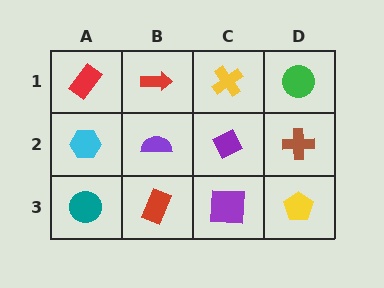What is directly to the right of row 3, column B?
A purple square.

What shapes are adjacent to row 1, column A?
A cyan hexagon (row 2, column A), a red arrow (row 1, column B).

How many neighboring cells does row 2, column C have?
4.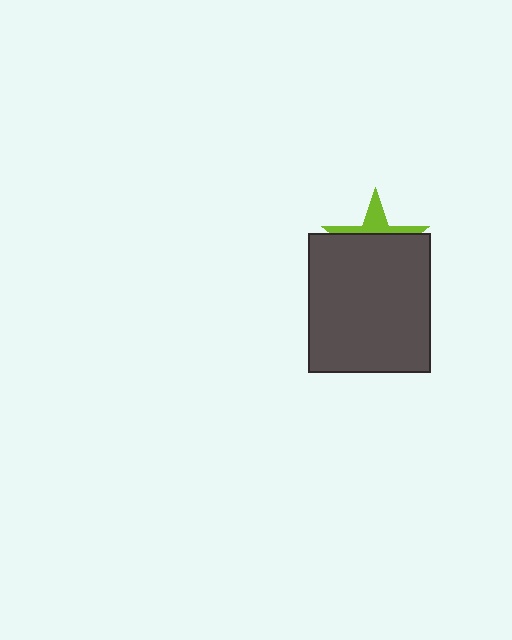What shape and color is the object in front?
The object in front is a dark gray rectangle.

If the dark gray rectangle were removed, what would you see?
You would see the complete lime star.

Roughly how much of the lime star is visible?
A small part of it is visible (roughly 33%).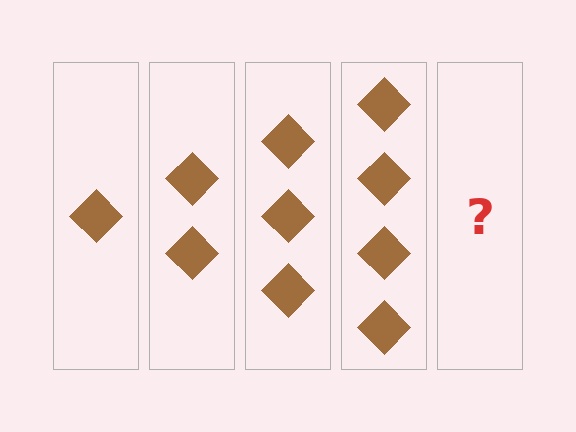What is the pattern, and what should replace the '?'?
The pattern is that each step adds one more diamond. The '?' should be 5 diamonds.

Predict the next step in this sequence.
The next step is 5 diamonds.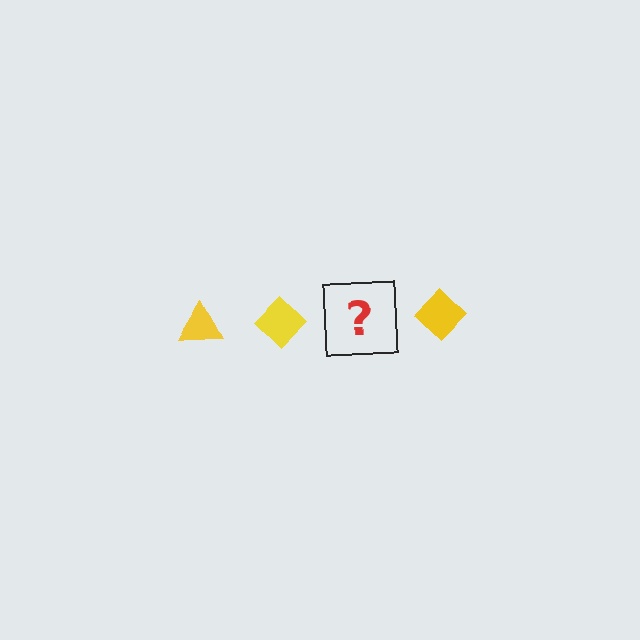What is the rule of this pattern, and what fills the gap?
The rule is that the pattern cycles through triangle, diamond shapes in yellow. The gap should be filled with a yellow triangle.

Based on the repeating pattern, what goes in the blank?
The blank should be a yellow triangle.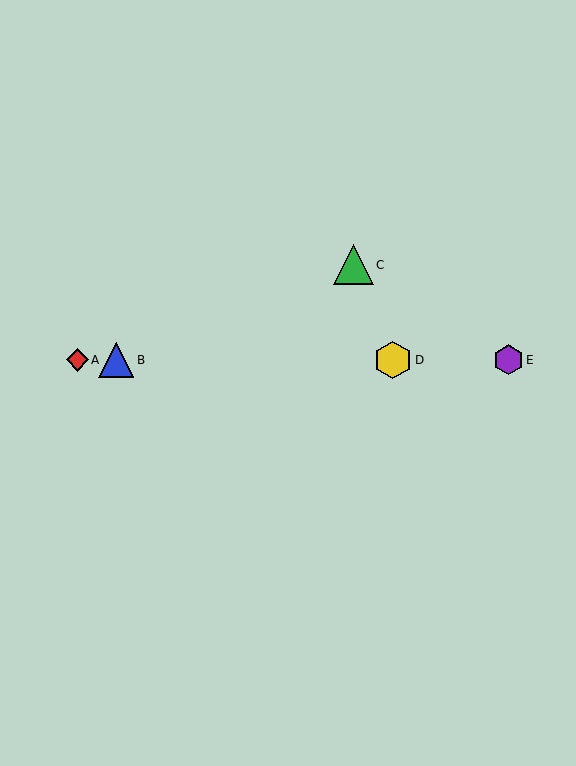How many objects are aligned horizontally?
4 objects (A, B, D, E) are aligned horizontally.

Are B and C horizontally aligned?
No, B is at y≈360 and C is at y≈265.